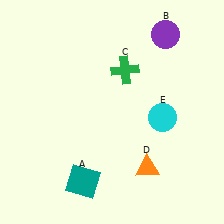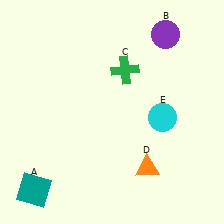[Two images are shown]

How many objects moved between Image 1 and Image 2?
1 object moved between the two images.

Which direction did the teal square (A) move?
The teal square (A) moved left.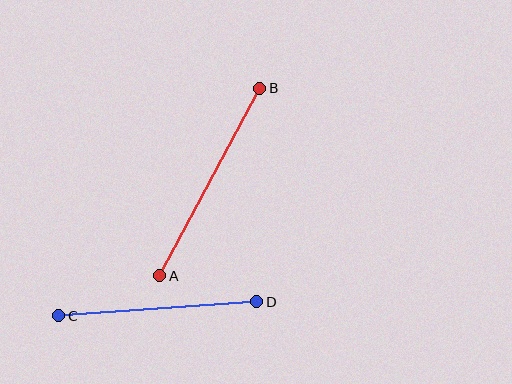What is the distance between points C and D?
The distance is approximately 198 pixels.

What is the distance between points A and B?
The distance is approximately 213 pixels.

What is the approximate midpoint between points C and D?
The midpoint is at approximately (158, 309) pixels.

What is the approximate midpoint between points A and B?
The midpoint is at approximately (210, 182) pixels.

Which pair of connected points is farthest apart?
Points A and B are farthest apart.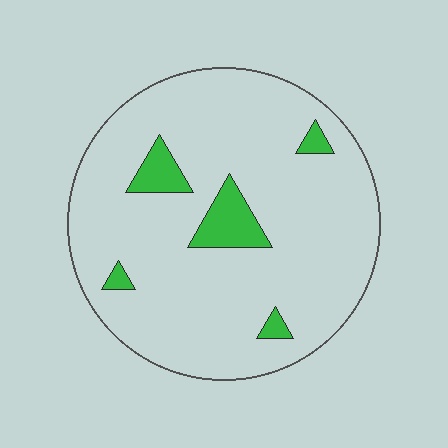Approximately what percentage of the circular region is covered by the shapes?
Approximately 10%.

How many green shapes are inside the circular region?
5.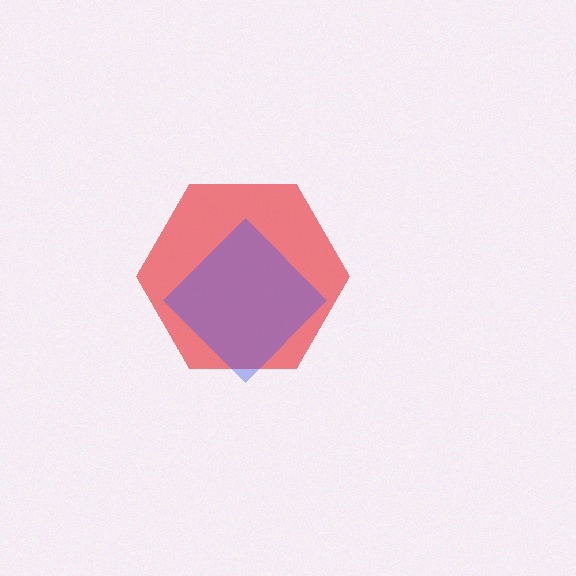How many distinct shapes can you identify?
There are 2 distinct shapes: a red hexagon, a blue diamond.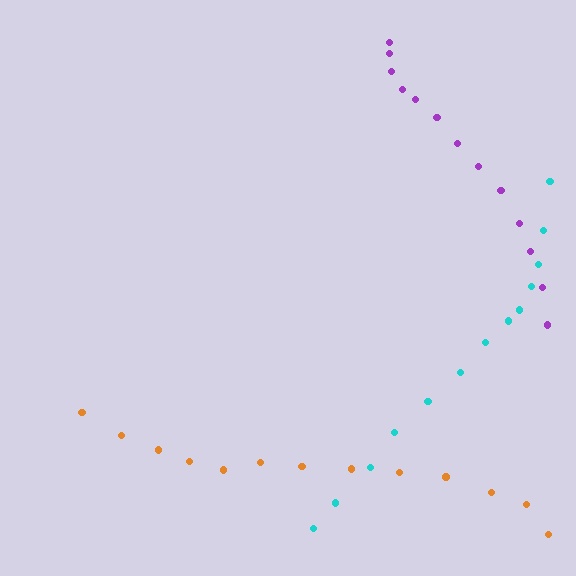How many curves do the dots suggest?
There are 3 distinct paths.